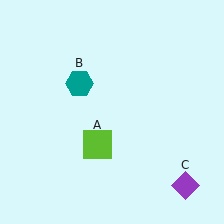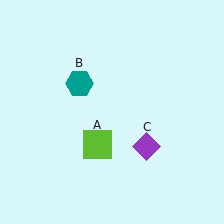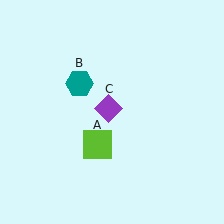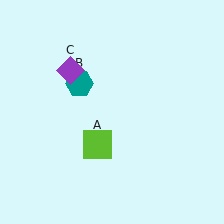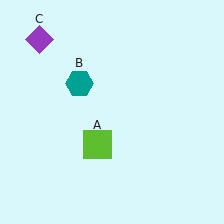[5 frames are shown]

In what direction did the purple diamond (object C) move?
The purple diamond (object C) moved up and to the left.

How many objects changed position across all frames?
1 object changed position: purple diamond (object C).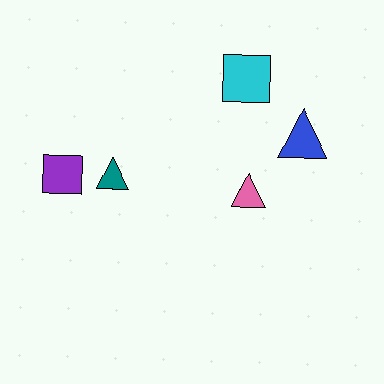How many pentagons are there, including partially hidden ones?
There are no pentagons.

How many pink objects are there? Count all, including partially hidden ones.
There is 1 pink object.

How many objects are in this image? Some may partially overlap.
There are 5 objects.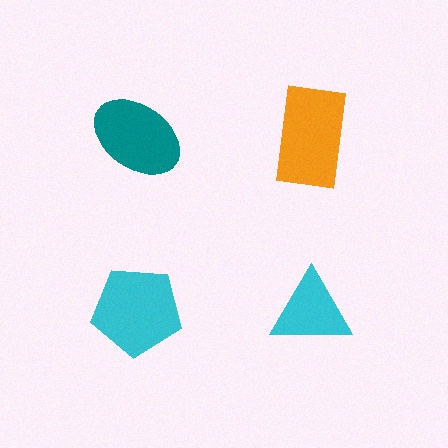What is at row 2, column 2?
A cyan triangle.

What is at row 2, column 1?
A cyan pentagon.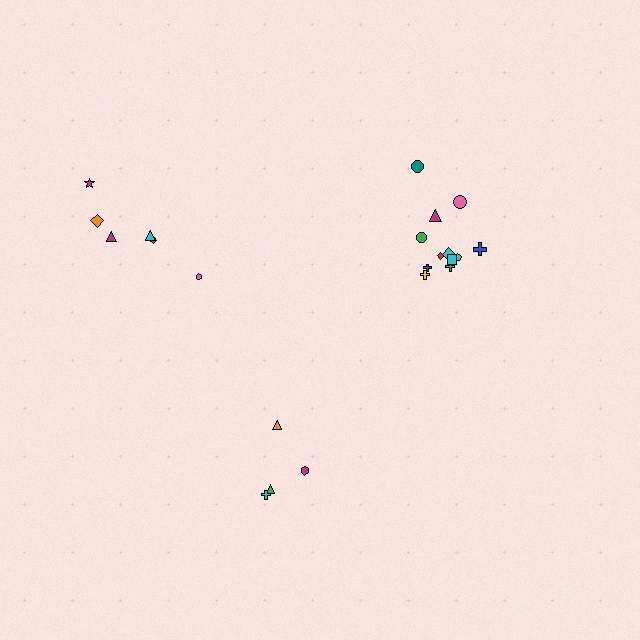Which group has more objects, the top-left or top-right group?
The top-right group.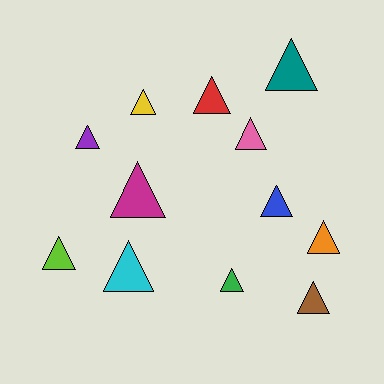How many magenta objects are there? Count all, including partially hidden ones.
There is 1 magenta object.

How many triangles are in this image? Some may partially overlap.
There are 12 triangles.